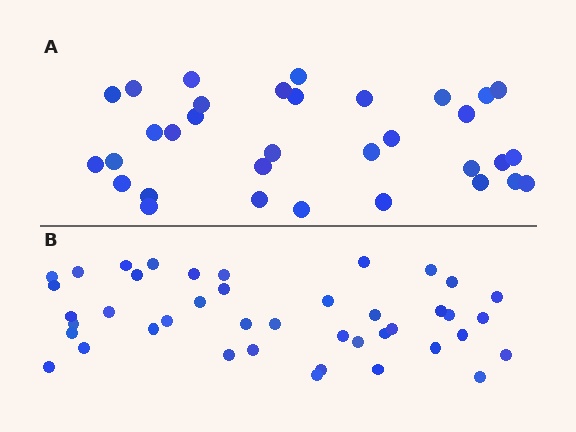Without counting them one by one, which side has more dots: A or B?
Region B (the bottom region) has more dots.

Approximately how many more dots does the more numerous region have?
Region B has roughly 8 or so more dots than region A.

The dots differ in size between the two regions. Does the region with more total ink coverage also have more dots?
No. Region A has more total ink coverage because its dots are larger, but region B actually contains more individual dots. Total area can be misleading — the number of items is what matters here.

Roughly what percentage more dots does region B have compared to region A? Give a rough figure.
About 25% more.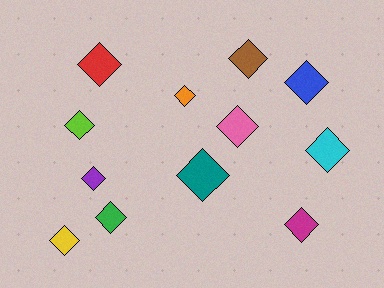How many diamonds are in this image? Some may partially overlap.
There are 12 diamonds.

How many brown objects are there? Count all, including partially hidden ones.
There is 1 brown object.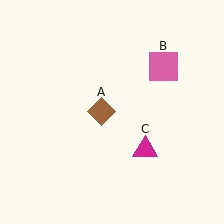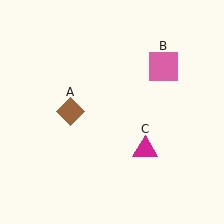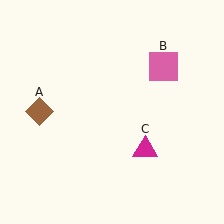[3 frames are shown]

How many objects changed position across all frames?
1 object changed position: brown diamond (object A).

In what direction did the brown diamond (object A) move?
The brown diamond (object A) moved left.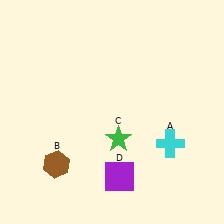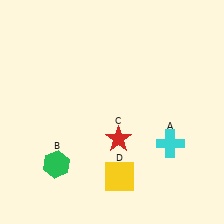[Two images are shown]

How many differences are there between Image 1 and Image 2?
There are 3 differences between the two images.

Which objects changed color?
B changed from brown to green. C changed from green to red. D changed from purple to yellow.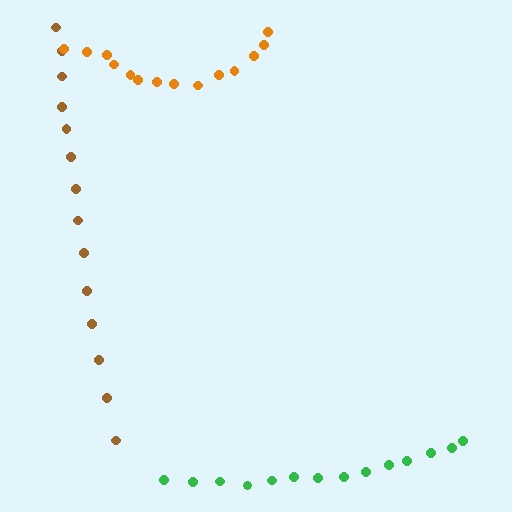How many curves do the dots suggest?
There are 3 distinct paths.